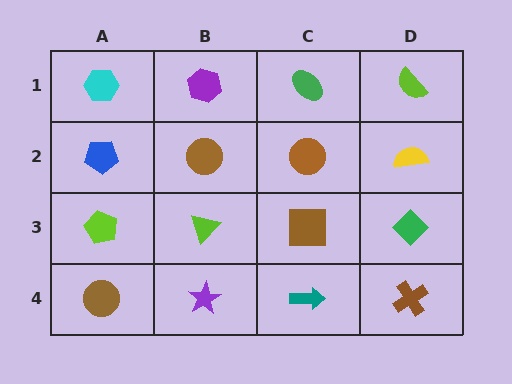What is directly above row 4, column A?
A lime pentagon.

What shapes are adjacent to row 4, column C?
A brown square (row 3, column C), a purple star (row 4, column B), a brown cross (row 4, column D).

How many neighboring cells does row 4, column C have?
3.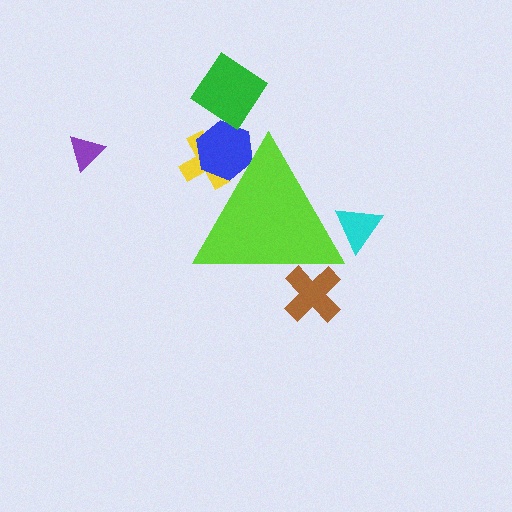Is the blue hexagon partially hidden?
Yes, the blue hexagon is partially hidden behind the lime triangle.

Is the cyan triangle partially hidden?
Yes, the cyan triangle is partially hidden behind the lime triangle.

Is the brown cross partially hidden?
Yes, the brown cross is partially hidden behind the lime triangle.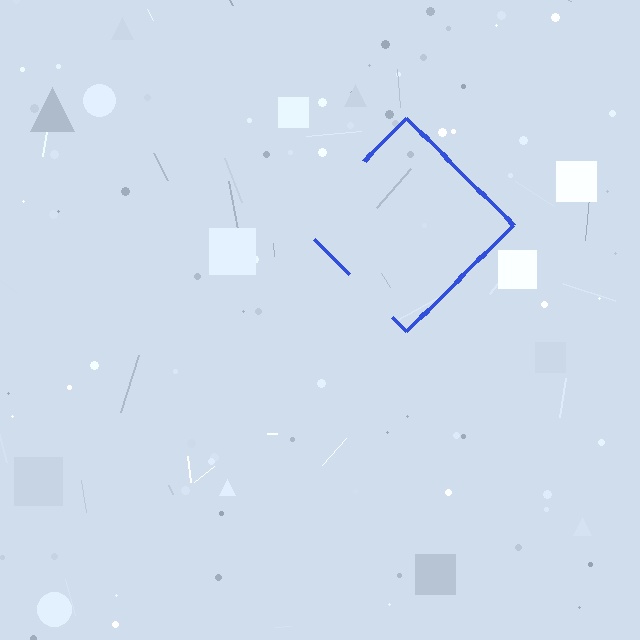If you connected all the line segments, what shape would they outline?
They would outline a diamond.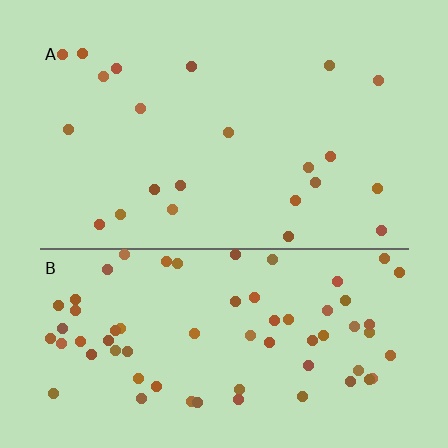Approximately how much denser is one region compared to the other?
Approximately 3.1× — region B over region A.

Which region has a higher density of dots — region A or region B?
B (the bottom).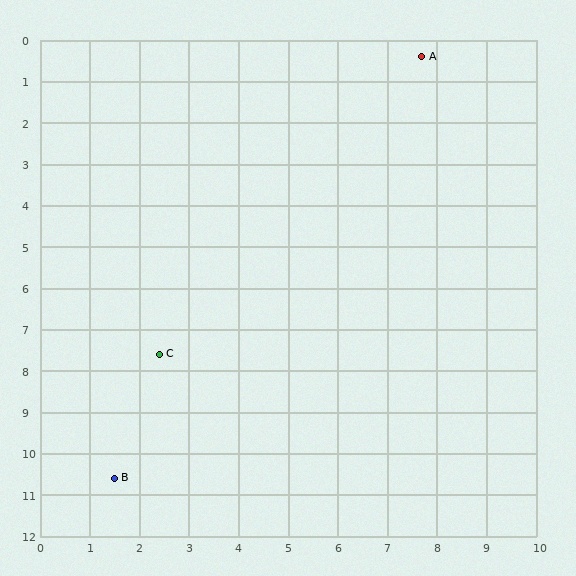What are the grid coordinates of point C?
Point C is at approximately (2.4, 7.6).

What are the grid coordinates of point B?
Point B is at approximately (1.5, 10.6).